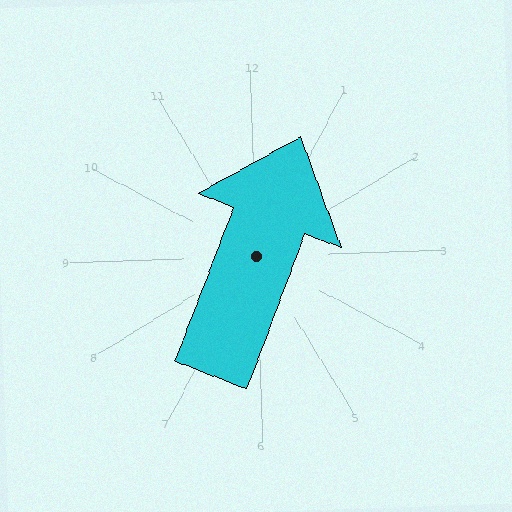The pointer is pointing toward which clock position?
Roughly 1 o'clock.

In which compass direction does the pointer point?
Northeast.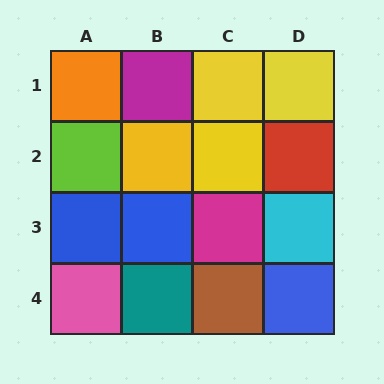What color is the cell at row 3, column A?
Blue.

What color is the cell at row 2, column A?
Lime.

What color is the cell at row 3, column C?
Magenta.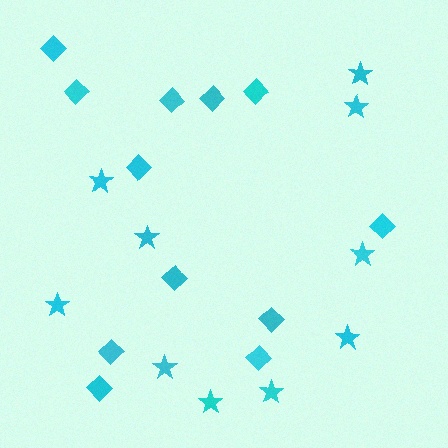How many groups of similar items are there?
There are 2 groups: one group of stars (10) and one group of diamonds (12).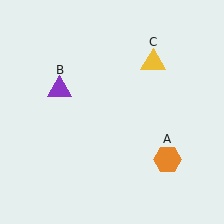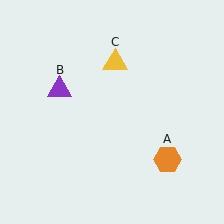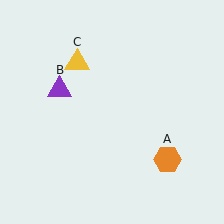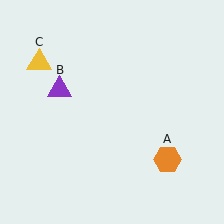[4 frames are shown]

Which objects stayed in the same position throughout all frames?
Orange hexagon (object A) and purple triangle (object B) remained stationary.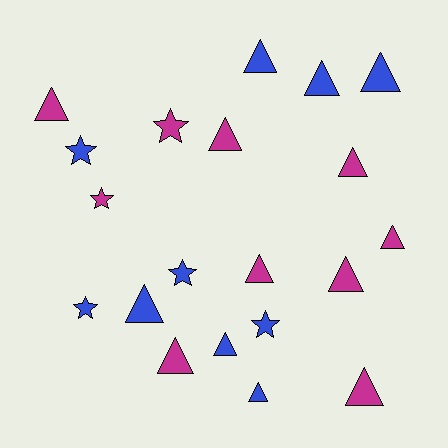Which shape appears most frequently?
Triangle, with 14 objects.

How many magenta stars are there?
There are 2 magenta stars.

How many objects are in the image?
There are 20 objects.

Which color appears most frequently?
Blue, with 10 objects.